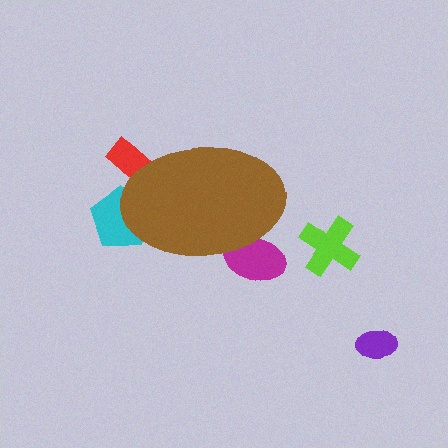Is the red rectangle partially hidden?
Yes, the red rectangle is partially hidden behind the brown ellipse.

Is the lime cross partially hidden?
No, the lime cross is fully visible.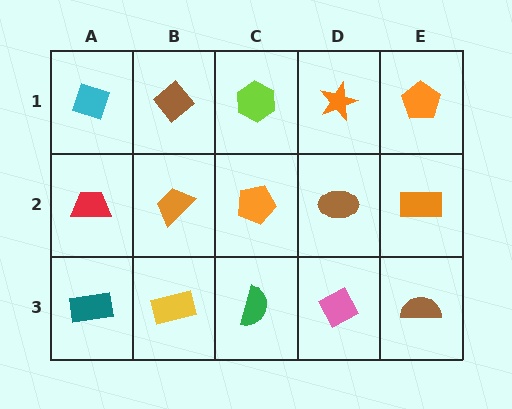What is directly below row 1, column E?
An orange rectangle.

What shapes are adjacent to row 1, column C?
An orange pentagon (row 2, column C), a brown diamond (row 1, column B), an orange star (row 1, column D).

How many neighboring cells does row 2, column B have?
4.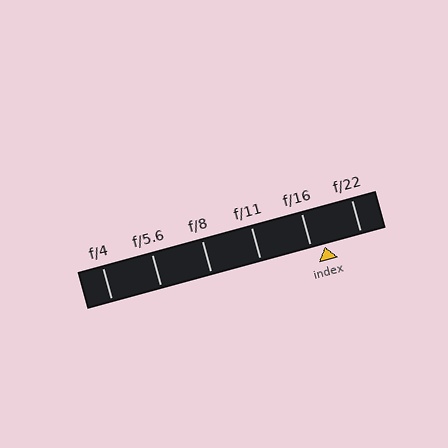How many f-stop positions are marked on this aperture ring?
There are 6 f-stop positions marked.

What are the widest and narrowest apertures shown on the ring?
The widest aperture shown is f/4 and the narrowest is f/22.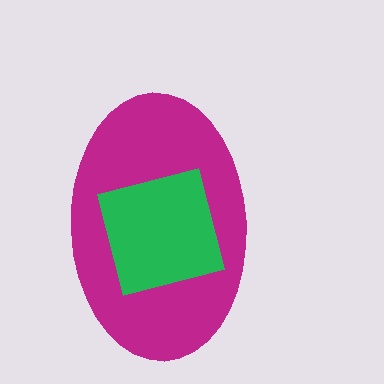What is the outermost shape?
The magenta ellipse.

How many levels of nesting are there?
2.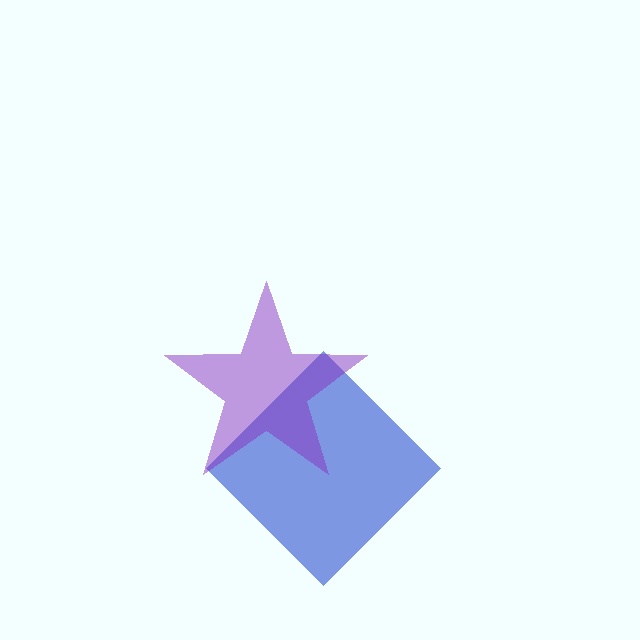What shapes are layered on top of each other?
The layered shapes are: a blue diamond, a purple star.